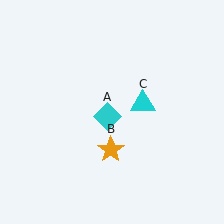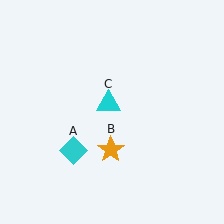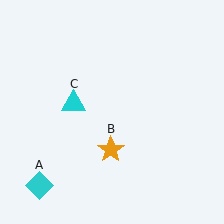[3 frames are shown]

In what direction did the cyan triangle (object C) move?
The cyan triangle (object C) moved left.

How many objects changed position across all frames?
2 objects changed position: cyan diamond (object A), cyan triangle (object C).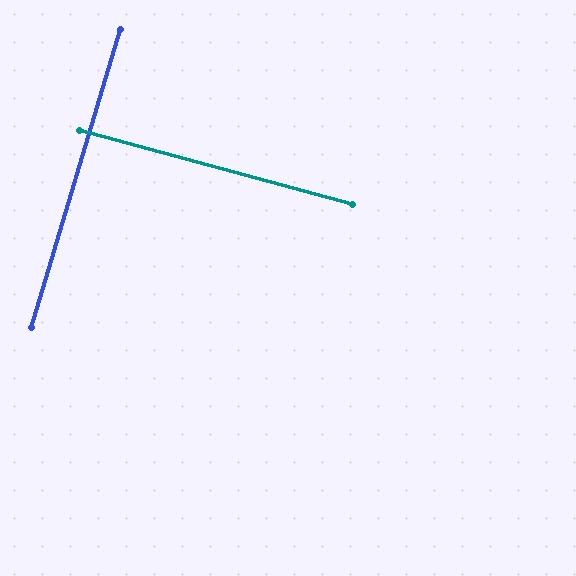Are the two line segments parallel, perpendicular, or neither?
Perpendicular — they meet at approximately 89°.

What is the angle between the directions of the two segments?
Approximately 89 degrees.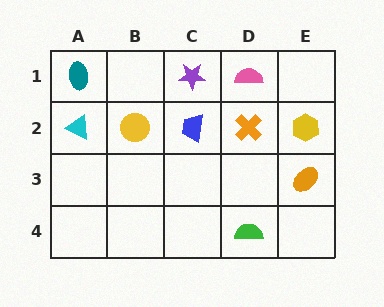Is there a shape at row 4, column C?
No, that cell is empty.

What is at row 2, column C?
A blue trapezoid.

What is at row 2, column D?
An orange cross.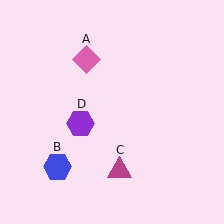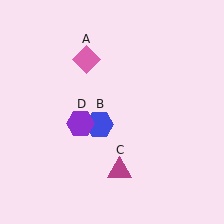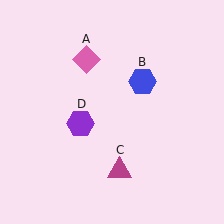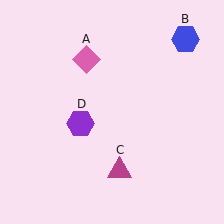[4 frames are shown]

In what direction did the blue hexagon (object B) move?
The blue hexagon (object B) moved up and to the right.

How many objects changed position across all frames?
1 object changed position: blue hexagon (object B).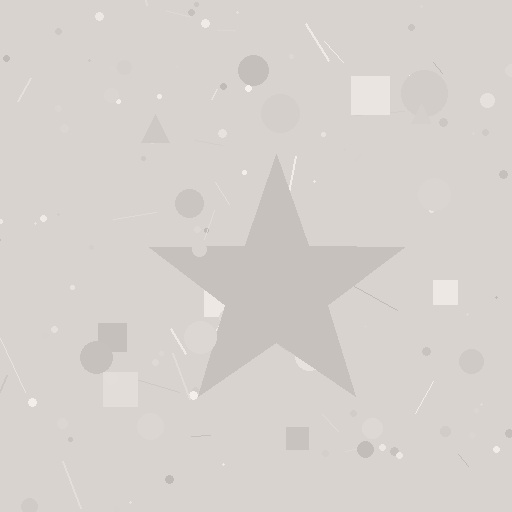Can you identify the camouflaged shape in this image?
The camouflaged shape is a star.